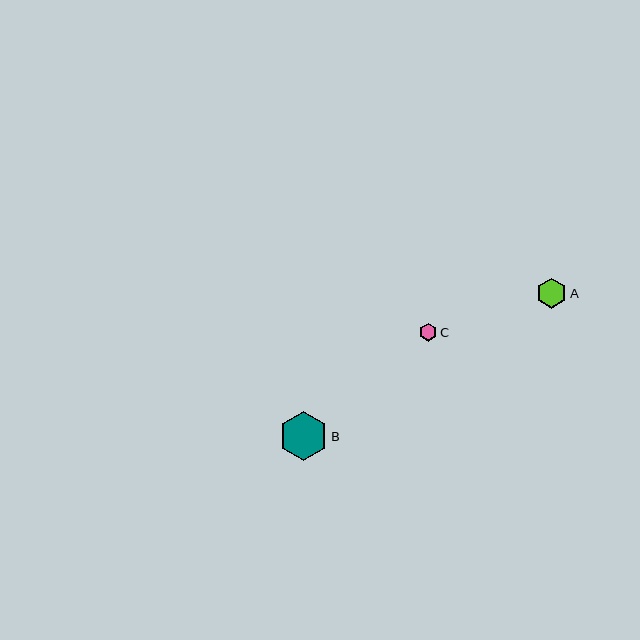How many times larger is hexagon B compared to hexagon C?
Hexagon B is approximately 2.8 times the size of hexagon C.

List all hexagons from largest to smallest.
From largest to smallest: B, A, C.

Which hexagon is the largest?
Hexagon B is the largest with a size of approximately 49 pixels.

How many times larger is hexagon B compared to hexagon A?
Hexagon B is approximately 1.7 times the size of hexagon A.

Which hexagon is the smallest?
Hexagon C is the smallest with a size of approximately 18 pixels.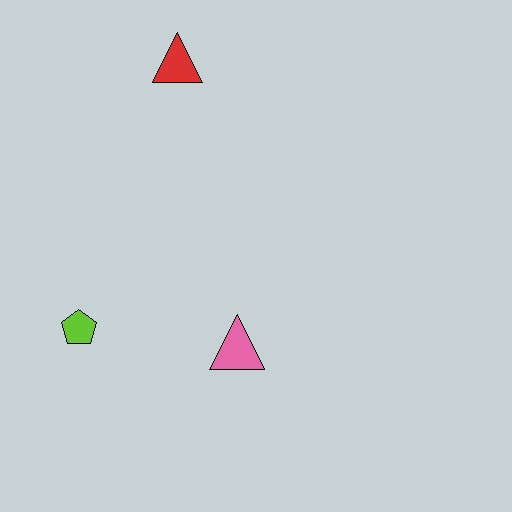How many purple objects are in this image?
There are no purple objects.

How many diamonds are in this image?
There are no diamonds.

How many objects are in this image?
There are 3 objects.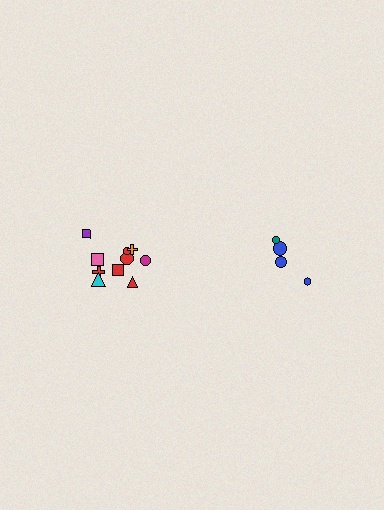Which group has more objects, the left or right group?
The left group.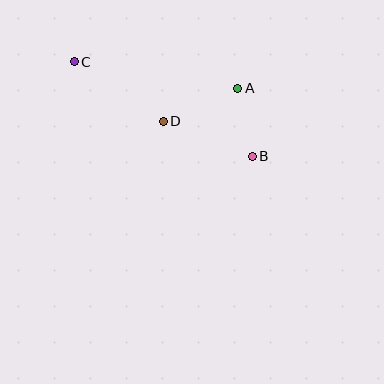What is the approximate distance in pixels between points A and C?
The distance between A and C is approximately 165 pixels.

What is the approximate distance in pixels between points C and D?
The distance between C and D is approximately 107 pixels.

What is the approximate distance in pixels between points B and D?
The distance between B and D is approximately 95 pixels.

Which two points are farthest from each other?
Points B and C are farthest from each other.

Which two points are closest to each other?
Points A and B are closest to each other.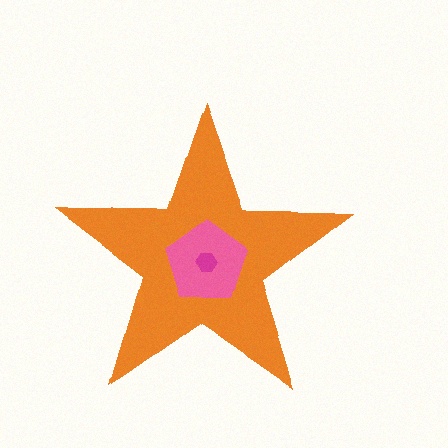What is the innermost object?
The magenta hexagon.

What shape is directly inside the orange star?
The pink pentagon.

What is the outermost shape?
The orange star.